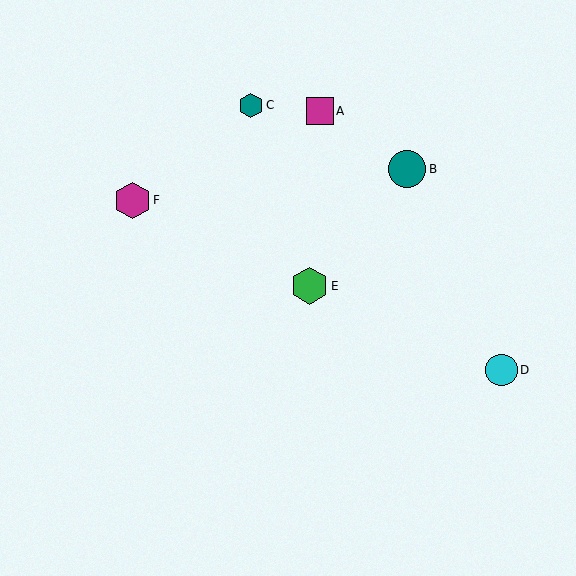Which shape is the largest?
The green hexagon (labeled E) is the largest.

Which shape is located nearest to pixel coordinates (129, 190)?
The magenta hexagon (labeled F) at (132, 200) is nearest to that location.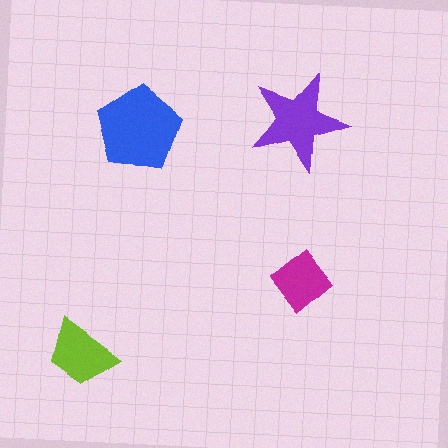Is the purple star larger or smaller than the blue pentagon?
Smaller.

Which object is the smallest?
The magenta diamond.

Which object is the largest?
The blue pentagon.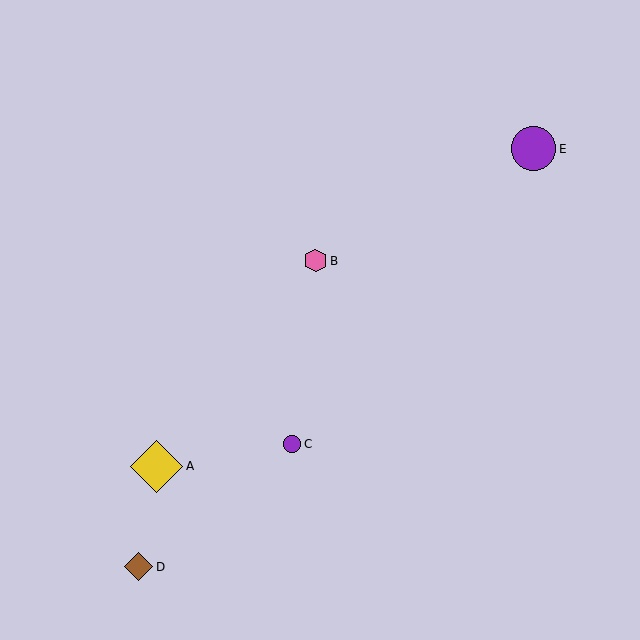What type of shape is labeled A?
Shape A is a yellow diamond.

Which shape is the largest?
The yellow diamond (labeled A) is the largest.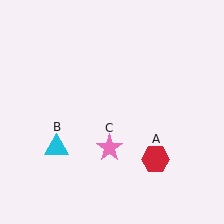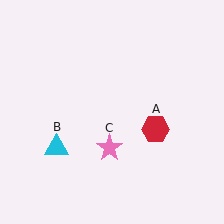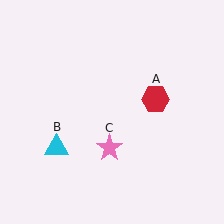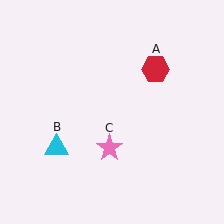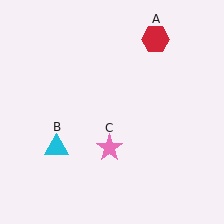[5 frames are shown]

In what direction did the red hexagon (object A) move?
The red hexagon (object A) moved up.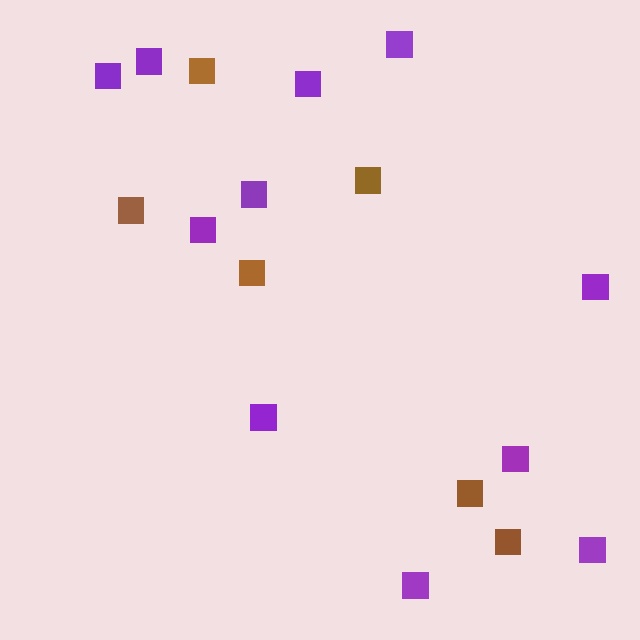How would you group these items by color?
There are 2 groups: one group of purple squares (11) and one group of brown squares (6).